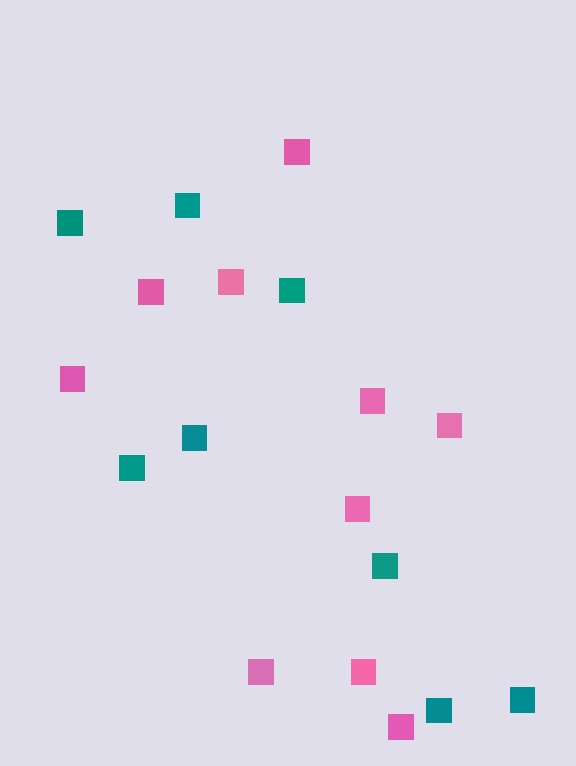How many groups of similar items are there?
There are 2 groups: one group of pink squares (10) and one group of teal squares (8).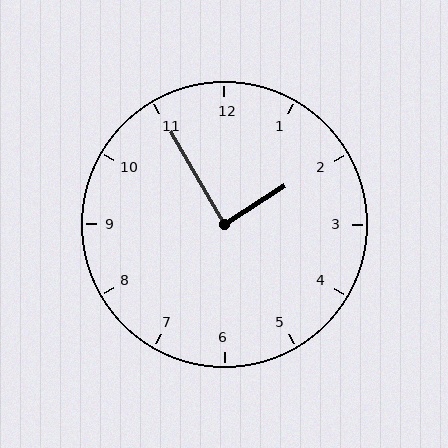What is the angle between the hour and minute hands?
Approximately 88 degrees.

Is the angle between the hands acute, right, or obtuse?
It is right.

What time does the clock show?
1:55.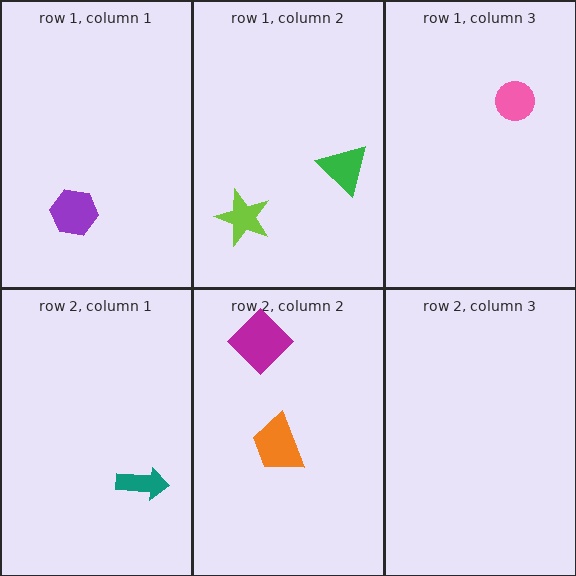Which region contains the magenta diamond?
The row 2, column 2 region.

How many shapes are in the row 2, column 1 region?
1.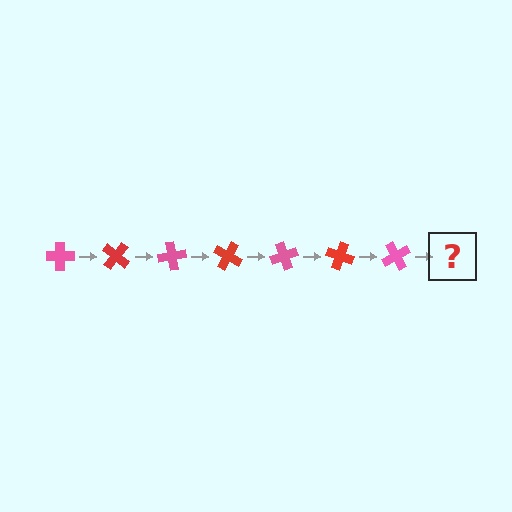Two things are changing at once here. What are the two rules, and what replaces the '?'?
The two rules are that it rotates 40 degrees each step and the color cycles through pink and red. The '?' should be a red cross, rotated 280 degrees from the start.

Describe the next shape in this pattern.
It should be a red cross, rotated 280 degrees from the start.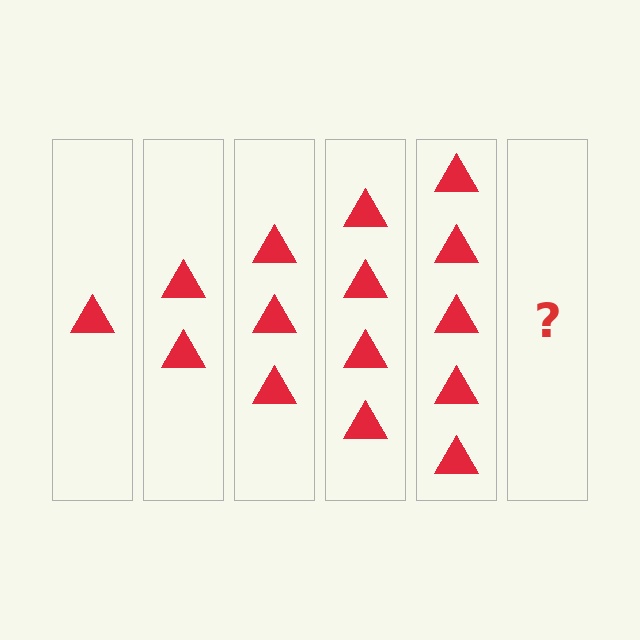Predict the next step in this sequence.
The next step is 6 triangles.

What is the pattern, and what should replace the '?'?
The pattern is that each step adds one more triangle. The '?' should be 6 triangles.